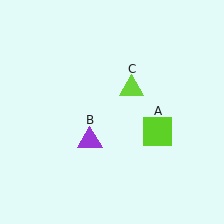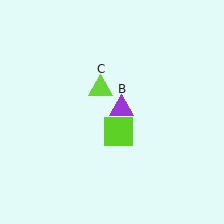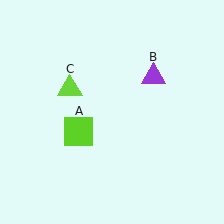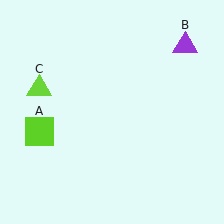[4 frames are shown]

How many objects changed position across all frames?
3 objects changed position: lime square (object A), purple triangle (object B), lime triangle (object C).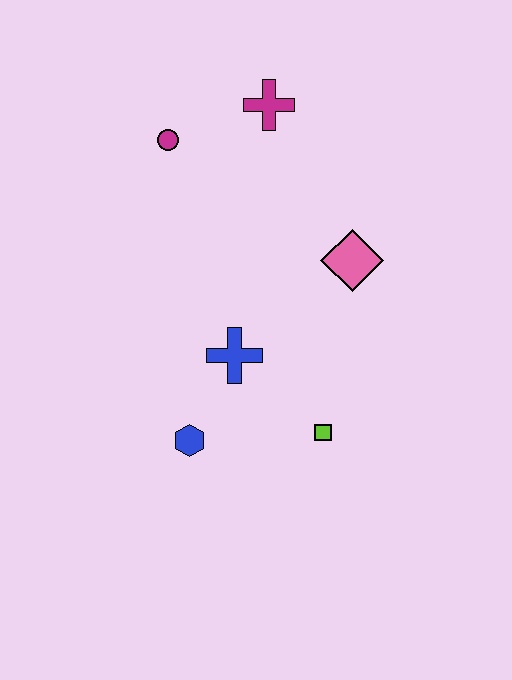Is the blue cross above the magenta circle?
No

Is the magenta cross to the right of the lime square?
No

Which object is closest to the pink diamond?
The blue cross is closest to the pink diamond.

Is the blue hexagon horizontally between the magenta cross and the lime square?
No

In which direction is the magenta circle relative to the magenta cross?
The magenta circle is to the left of the magenta cross.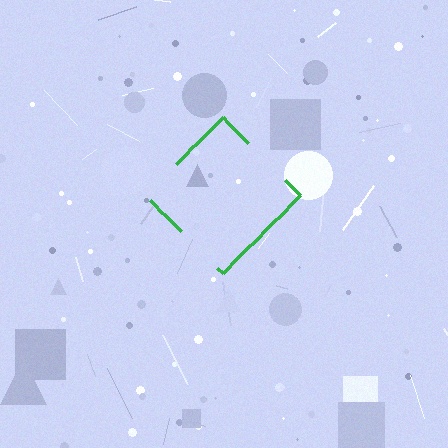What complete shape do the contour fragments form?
The contour fragments form a diamond.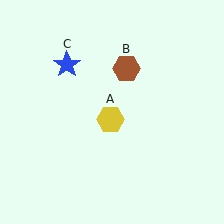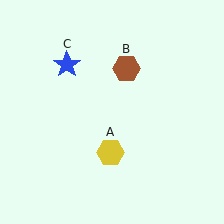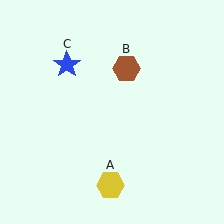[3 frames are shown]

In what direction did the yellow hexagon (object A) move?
The yellow hexagon (object A) moved down.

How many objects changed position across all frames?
1 object changed position: yellow hexagon (object A).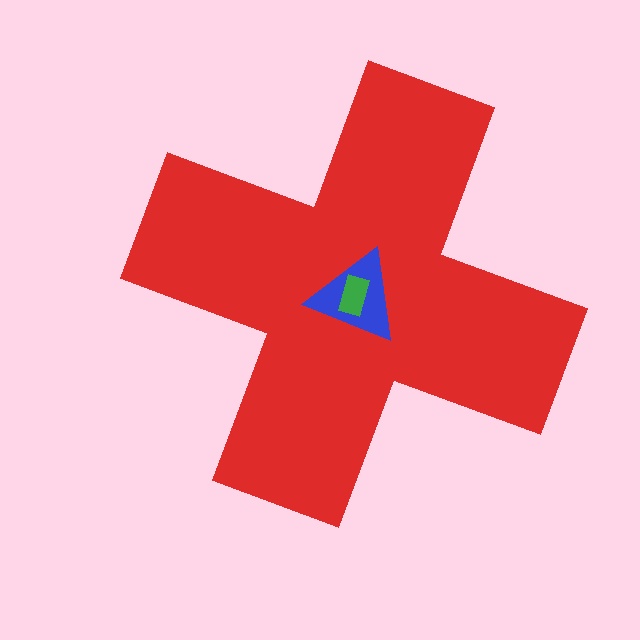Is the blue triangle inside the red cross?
Yes.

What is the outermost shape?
The red cross.